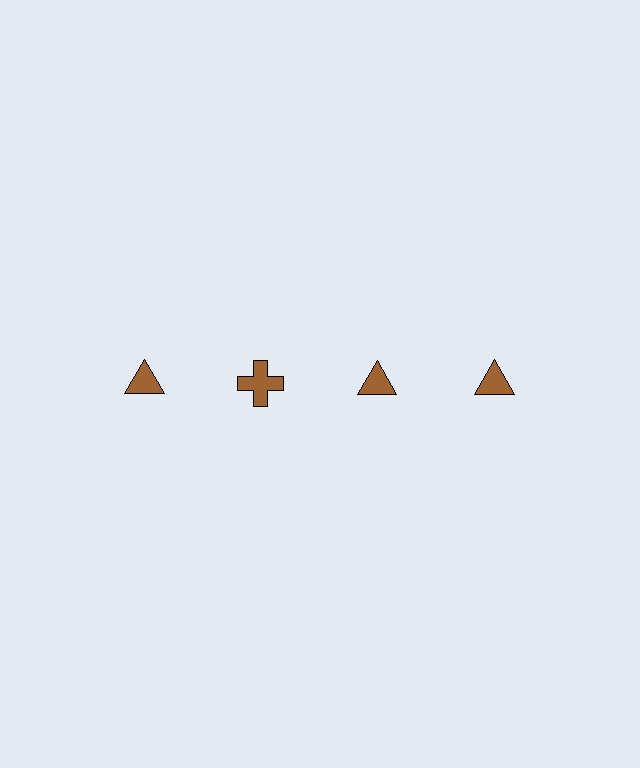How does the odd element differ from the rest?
It has a different shape: cross instead of triangle.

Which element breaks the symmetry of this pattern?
The brown cross in the top row, second from left column breaks the symmetry. All other shapes are brown triangles.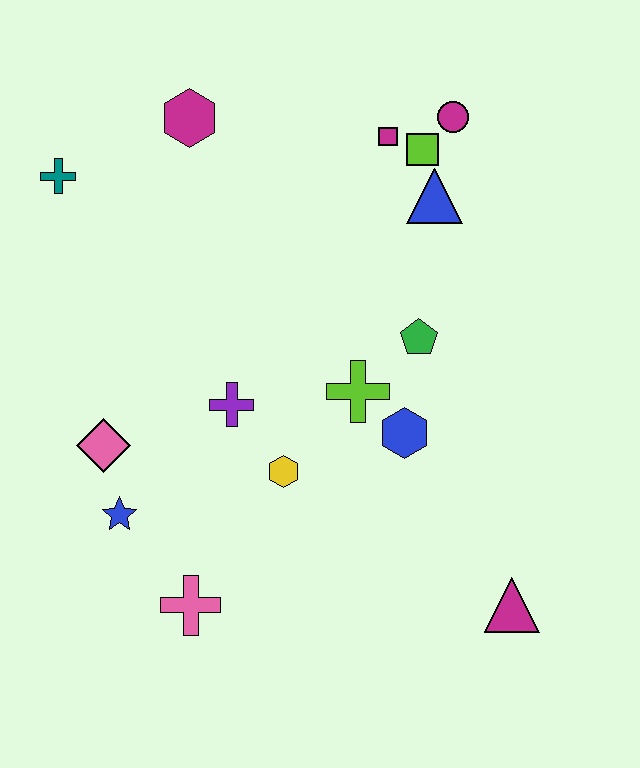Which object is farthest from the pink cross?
The magenta circle is farthest from the pink cross.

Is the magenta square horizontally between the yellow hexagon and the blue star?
No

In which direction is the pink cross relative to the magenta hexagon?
The pink cross is below the magenta hexagon.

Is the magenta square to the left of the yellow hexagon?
No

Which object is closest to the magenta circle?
The lime square is closest to the magenta circle.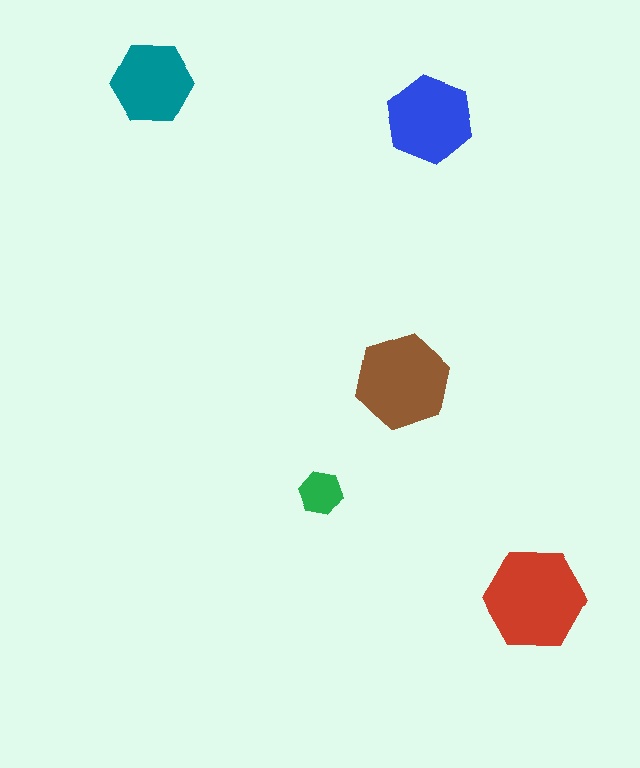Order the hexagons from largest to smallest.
the red one, the brown one, the blue one, the teal one, the green one.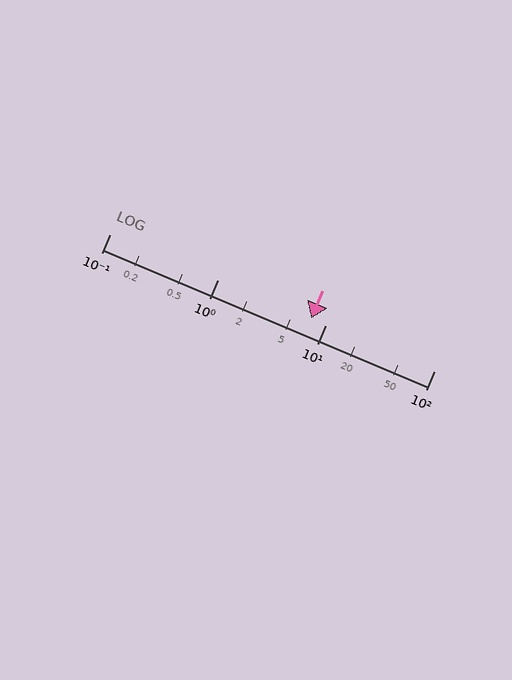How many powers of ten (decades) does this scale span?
The scale spans 3 decades, from 0.1 to 100.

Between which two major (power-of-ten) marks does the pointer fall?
The pointer is between 1 and 10.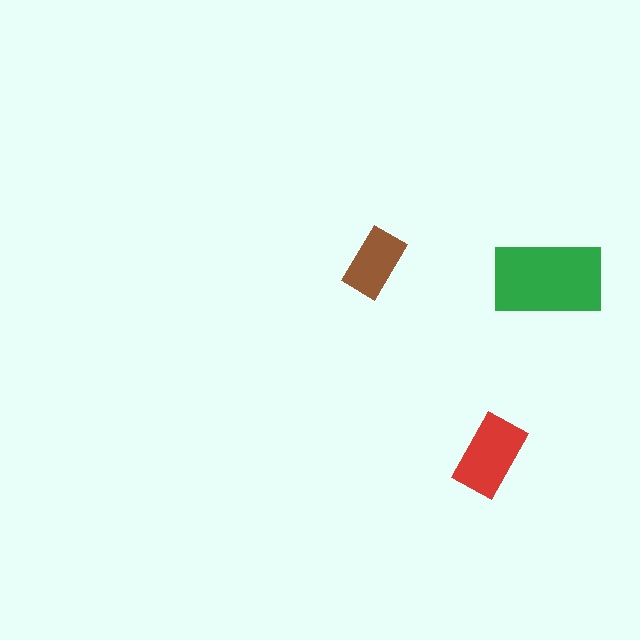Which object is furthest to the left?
The brown rectangle is leftmost.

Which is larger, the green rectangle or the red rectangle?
The green one.